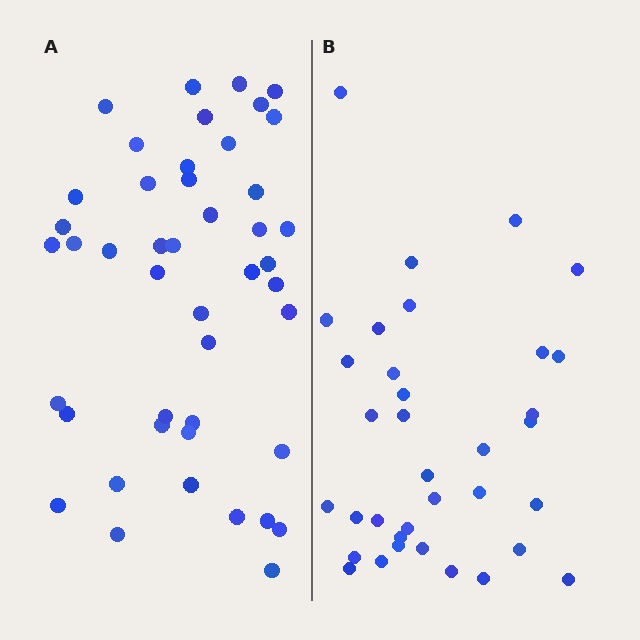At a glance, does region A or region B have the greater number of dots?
Region A (the left region) has more dots.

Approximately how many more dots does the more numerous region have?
Region A has roughly 10 or so more dots than region B.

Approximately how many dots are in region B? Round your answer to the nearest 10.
About 40 dots. (The exact count is 35, which rounds to 40.)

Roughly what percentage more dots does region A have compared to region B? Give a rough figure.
About 30% more.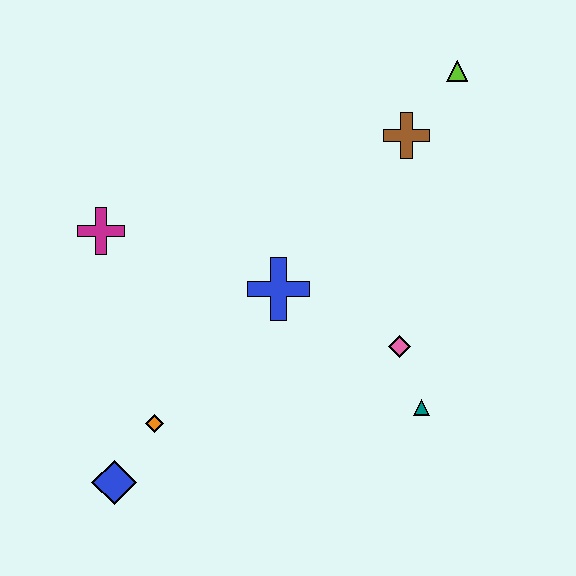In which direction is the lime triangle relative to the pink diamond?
The lime triangle is above the pink diamond.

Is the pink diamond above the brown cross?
No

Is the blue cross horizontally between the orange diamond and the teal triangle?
Yes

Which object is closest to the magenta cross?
The blue cross is closest to the magenta cross.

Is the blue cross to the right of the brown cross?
No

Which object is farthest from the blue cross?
The lime triangle is farthest from the blue cross.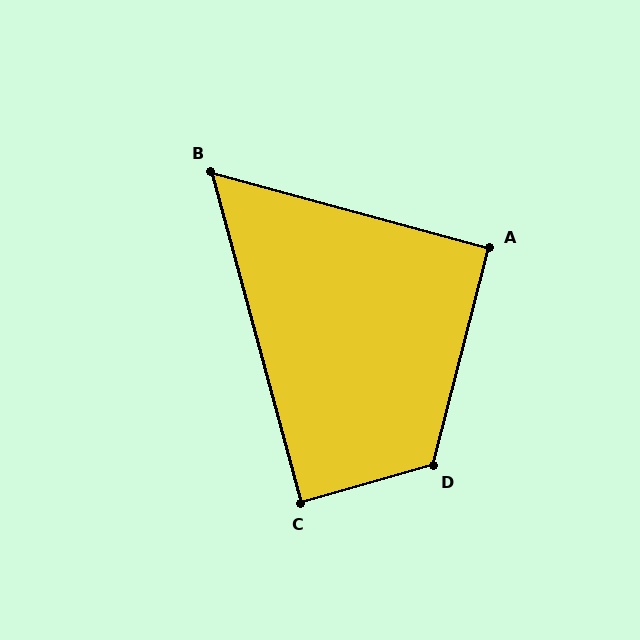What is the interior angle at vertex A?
Approximately 91 degrees (approximately right).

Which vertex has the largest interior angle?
D, at approximately 120 degrees.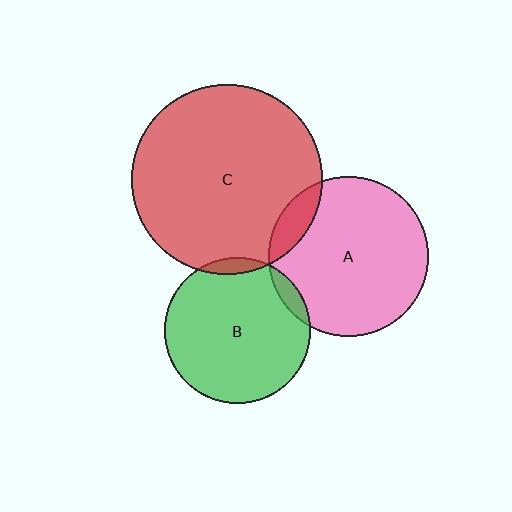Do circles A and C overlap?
Yes.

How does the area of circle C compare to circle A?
Approximately 1.4 times.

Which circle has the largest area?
Circle C (red).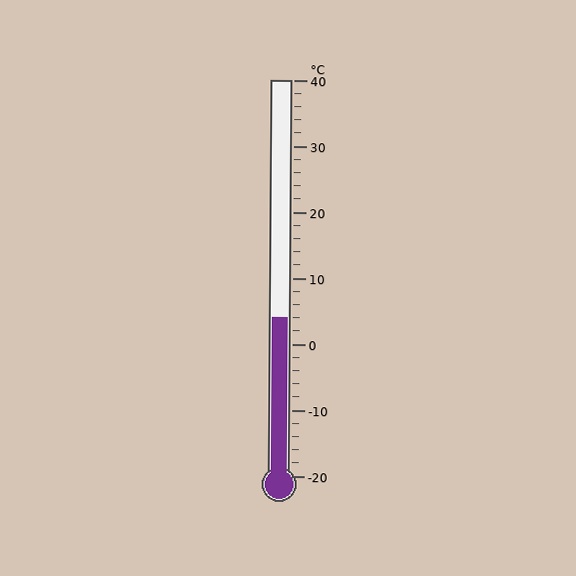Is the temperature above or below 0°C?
The temperature is above 0°C.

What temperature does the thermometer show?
The thermometer shows approximately 4°C.